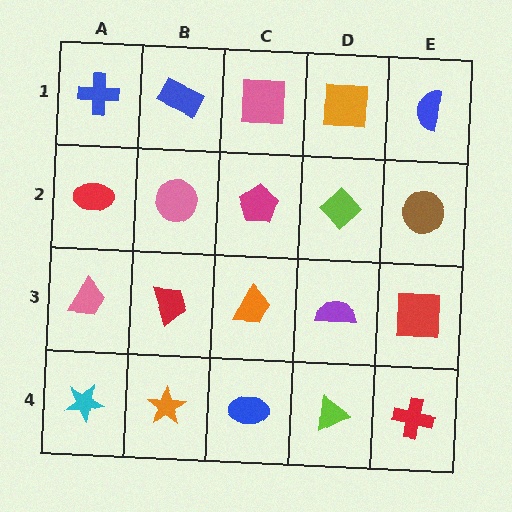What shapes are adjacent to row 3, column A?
A red ellipse (row 2, column A), a cyan star (row 4, column A), a red trapezoid (row 3, column B).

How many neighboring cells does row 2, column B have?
4.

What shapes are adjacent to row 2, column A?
A blue cross (row 1, column A), a pink trapezoid (row 3, column A), a pink circle (row 2, column B).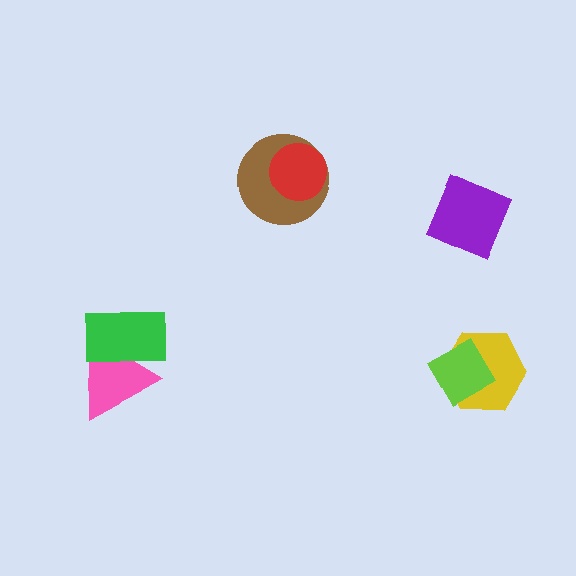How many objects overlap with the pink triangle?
1 object overlaps with the pink triangle.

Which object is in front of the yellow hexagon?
The lime diamond is in front of the yellow hexagon.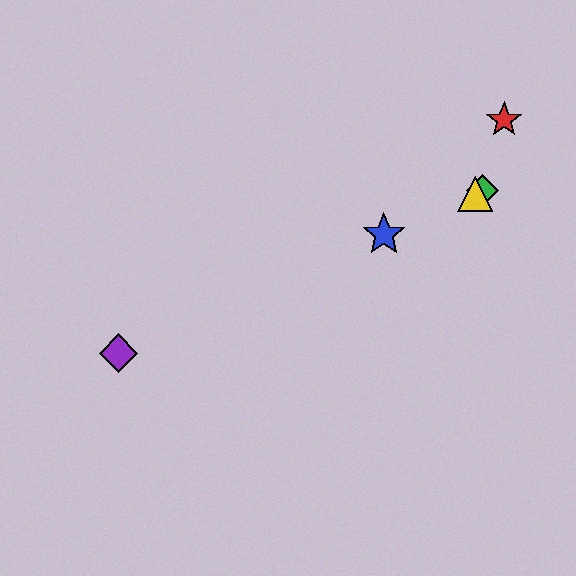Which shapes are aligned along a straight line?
The blue star, the green diamond, the yellow triangle, the purple diamond are aligned along a straight line.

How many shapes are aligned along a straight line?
4 shapes (the blue star, the green diamond, the yellow triangle, the purple diamond) are aligned along a straight line.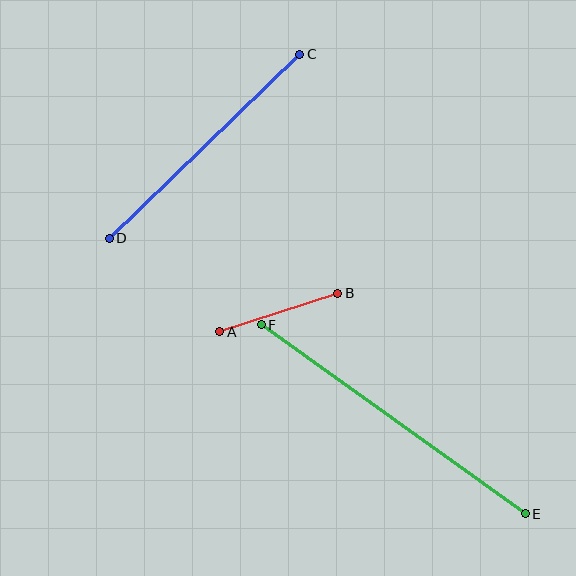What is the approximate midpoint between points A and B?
The midpoint is at approximately (279, 312) pixels.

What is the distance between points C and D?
The distance is approximately 265 pixels.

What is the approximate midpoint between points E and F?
The midpoint is at approximately (393, 419) pixels.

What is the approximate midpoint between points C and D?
The midpoint is at approximately (204, 146) pixels.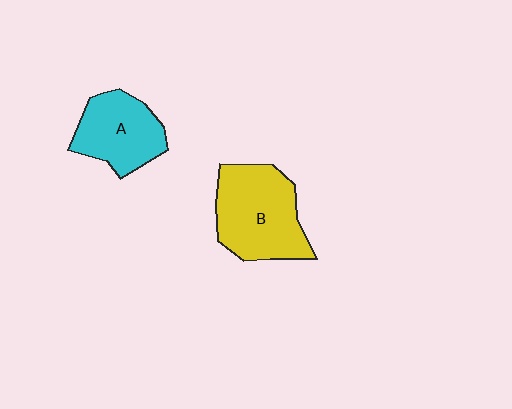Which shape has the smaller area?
Shape A (cyan).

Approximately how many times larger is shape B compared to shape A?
Approximately 1.3 times.